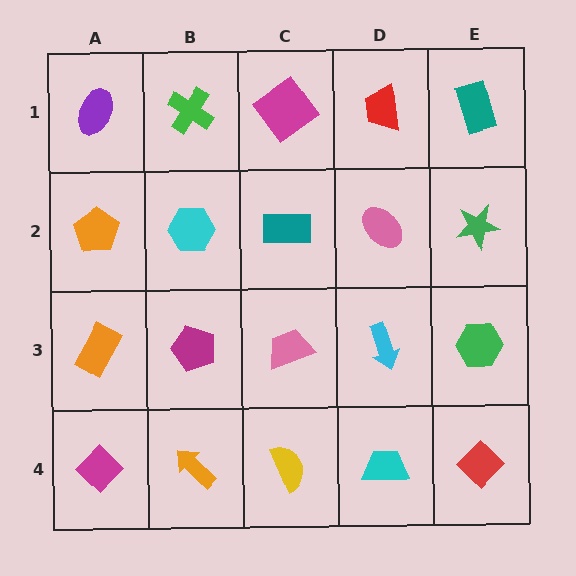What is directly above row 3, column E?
A green star.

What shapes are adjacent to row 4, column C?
A pink trapezoid (row 3, column C), an orange arrow (row 4, column B), a cyan trapezoid (row 4, column D).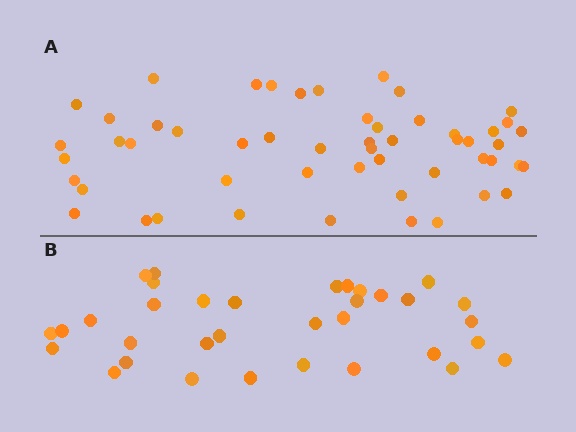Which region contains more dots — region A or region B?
Region A (the top region) has more dots.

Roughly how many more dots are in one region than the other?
Region A has approximately 20 more dots than region B.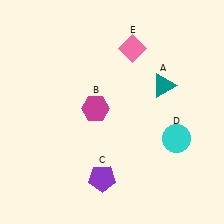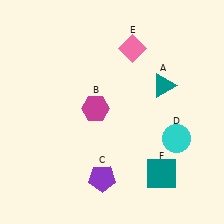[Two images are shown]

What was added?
A teal square (F) was added in Image 2.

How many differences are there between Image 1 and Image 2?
There is 1 difference between the two images.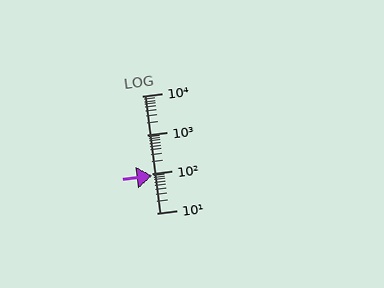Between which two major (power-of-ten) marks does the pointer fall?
The pointer is between 10 and 100.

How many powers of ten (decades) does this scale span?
The scale spans 3 decades, from 10 to 10000.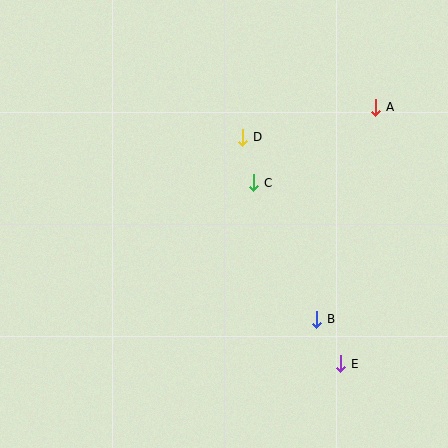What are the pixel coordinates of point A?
Point A is at (376, 107).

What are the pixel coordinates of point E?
Point E is at (341, 364).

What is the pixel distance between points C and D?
The distance between C and D is 47 pixels.